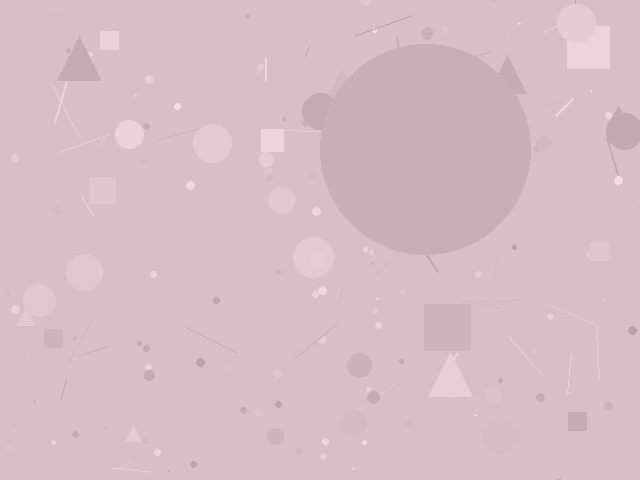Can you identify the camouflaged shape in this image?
The camouflaged shape is a circle.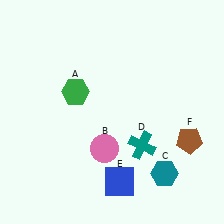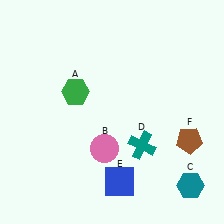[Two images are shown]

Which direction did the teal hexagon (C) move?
The teal hexagon (C) moved right.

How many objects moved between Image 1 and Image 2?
1 object moved between the two images.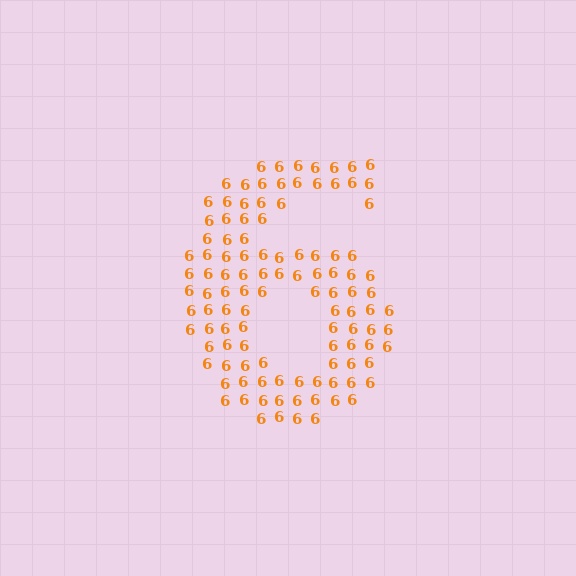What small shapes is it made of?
It is made of small digit 6's.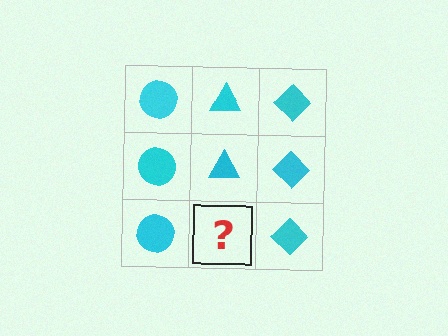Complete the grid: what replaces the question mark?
The question mark should be replaced with a cyan triangle.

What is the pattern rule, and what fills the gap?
The rule is that each column has a consistent shape. The gap should be filled with a cyan triangle.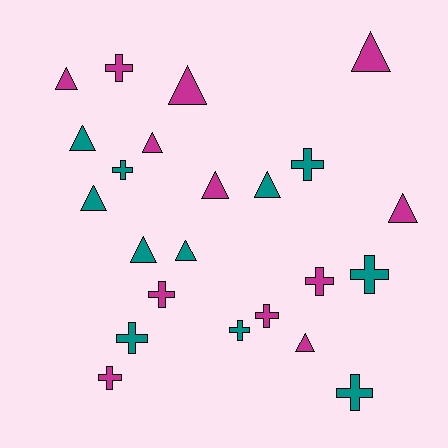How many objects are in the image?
There are 23 objects.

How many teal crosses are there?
There are 6 teal crosses.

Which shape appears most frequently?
Triangle, with 12 objects.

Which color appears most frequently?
Magenta, with 12 objects.